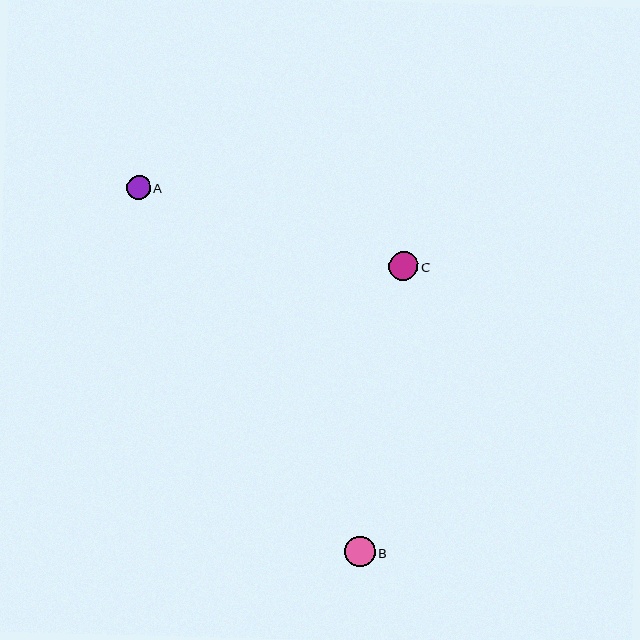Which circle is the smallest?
Circle A is the smallest with a size of approximately 24 pixels.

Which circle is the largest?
Circle B is the largest with a size of approximately 30 pixels.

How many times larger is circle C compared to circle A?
Circle C is approximately 1.2 times the size of circle A.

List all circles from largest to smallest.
From largest to smallest: B, C, A.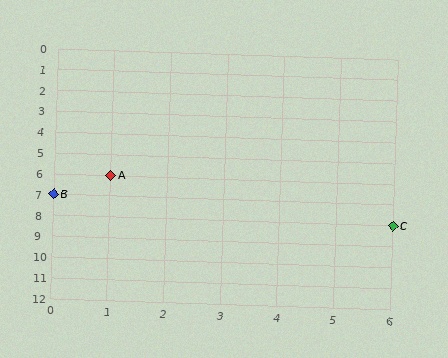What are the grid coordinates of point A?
Point A is at grid coordinates (1, 6).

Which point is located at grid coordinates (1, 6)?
Point A is at (1, 6).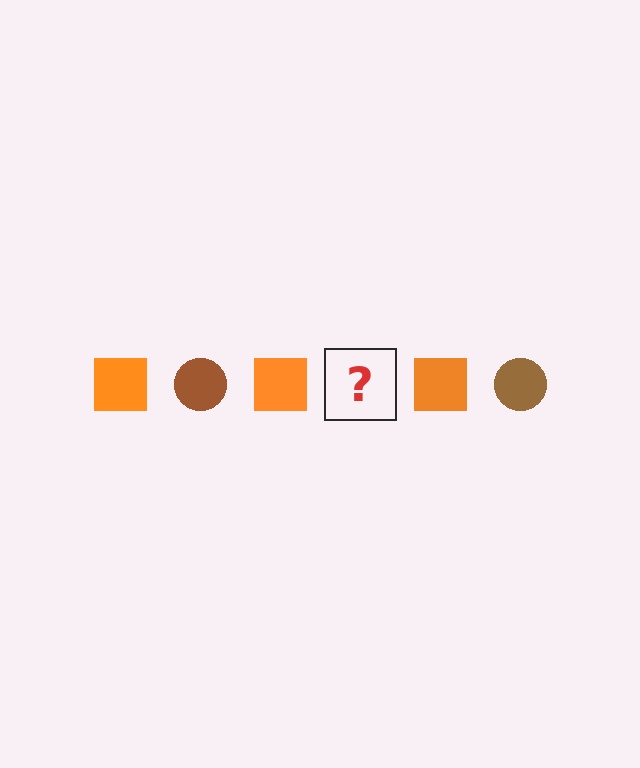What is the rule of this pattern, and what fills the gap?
The rule is that the pattern alternates between orange square and brown circle. The gap should be filled with a brown circle.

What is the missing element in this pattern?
The missing element is a brown circle.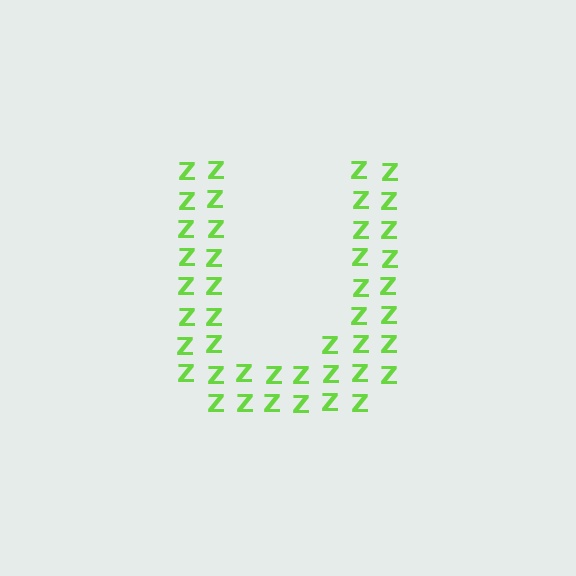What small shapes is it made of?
It is made of small letter Z's.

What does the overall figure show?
The overall figure shows the letter U.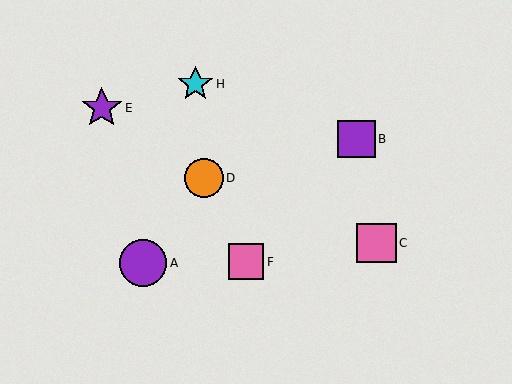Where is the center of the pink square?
The center of the pink square is at (376, 243).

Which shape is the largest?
The purple circle (labeled A) is the largest.